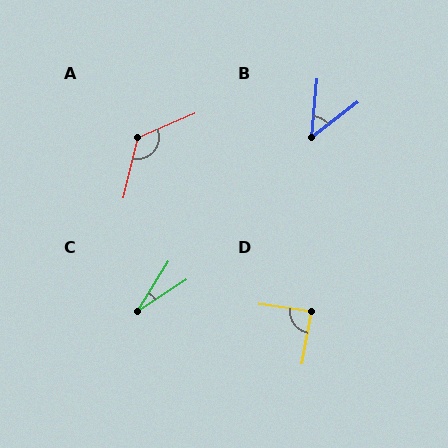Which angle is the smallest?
C, at approximately 25 degrees.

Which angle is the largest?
A, at approximately 126 degrees.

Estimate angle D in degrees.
Approximately 88 degrees.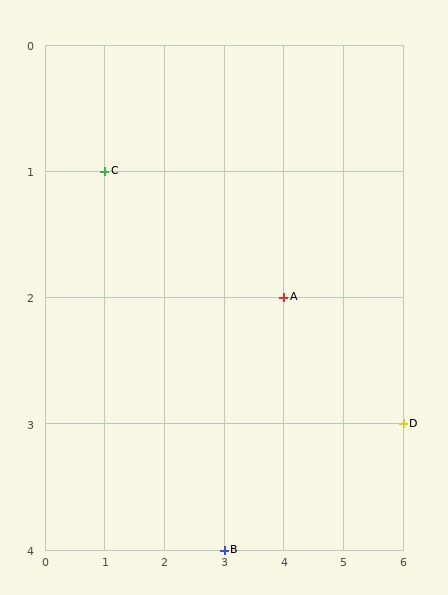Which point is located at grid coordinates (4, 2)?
Point A is at (4, 2).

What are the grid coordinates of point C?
Point C is at grid coordinates (1, 1).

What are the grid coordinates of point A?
Point A is at grid coordinates (4, 2).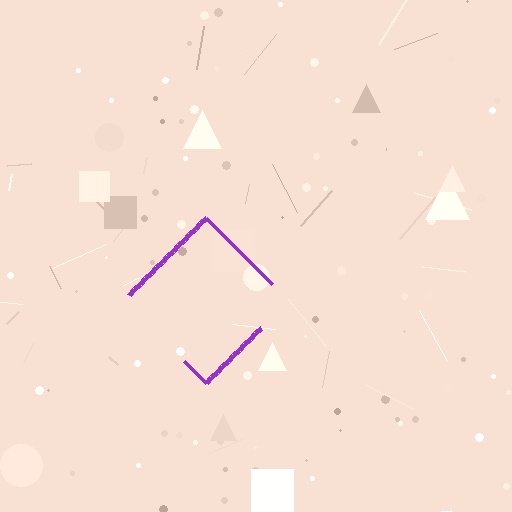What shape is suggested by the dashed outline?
The dashed outline suggests a diamond.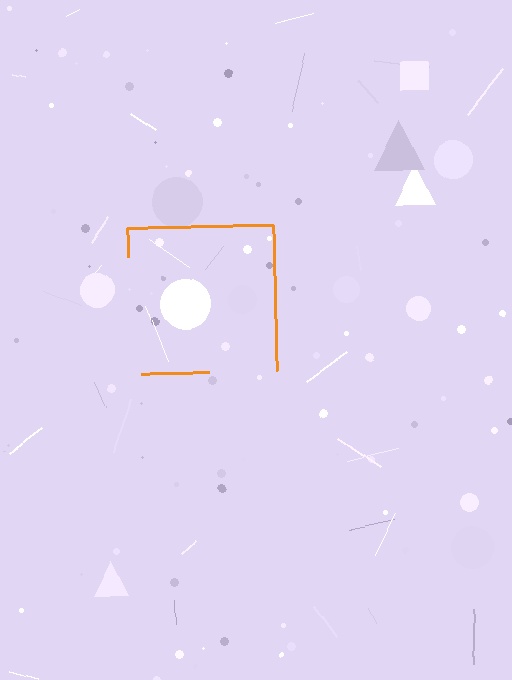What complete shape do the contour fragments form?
The contour fragments form a square.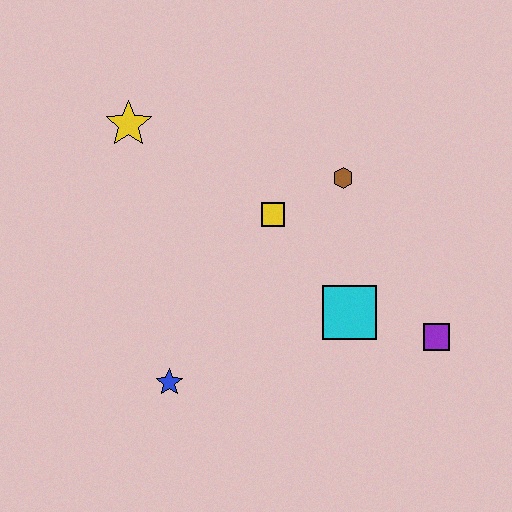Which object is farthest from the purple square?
The yellow star is farthest from the purple square.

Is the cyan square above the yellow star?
No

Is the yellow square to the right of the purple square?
No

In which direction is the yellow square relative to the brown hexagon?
The yellow square is to the left of the brown hexagon.